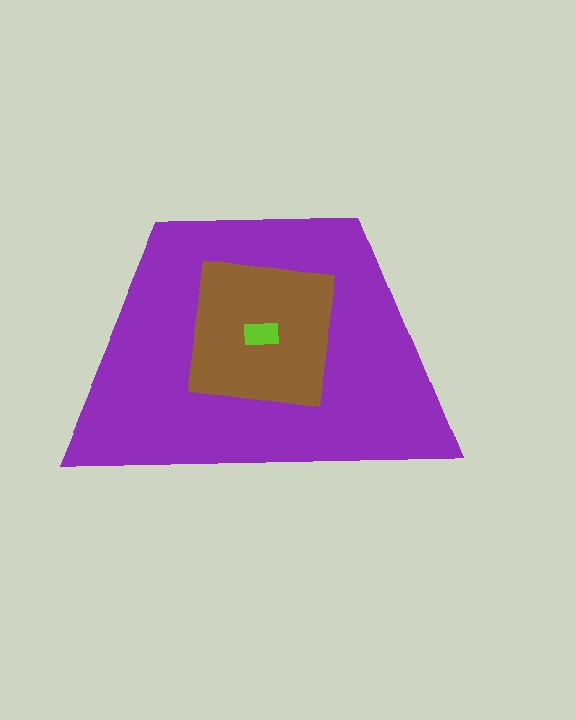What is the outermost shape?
The purple trapezoid.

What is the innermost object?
The lime rectangle.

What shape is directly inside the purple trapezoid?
The brown square.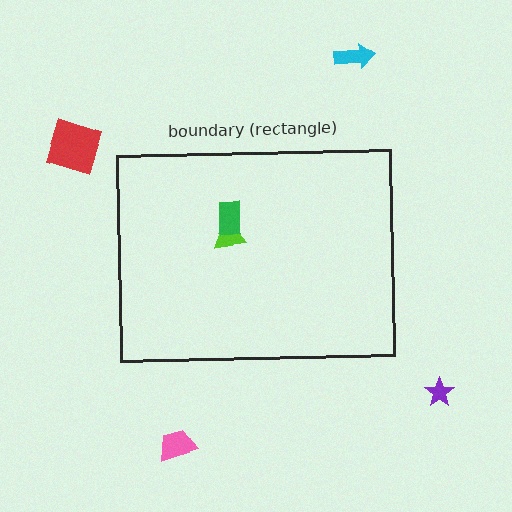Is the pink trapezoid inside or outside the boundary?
Outside.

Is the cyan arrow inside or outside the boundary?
Outside.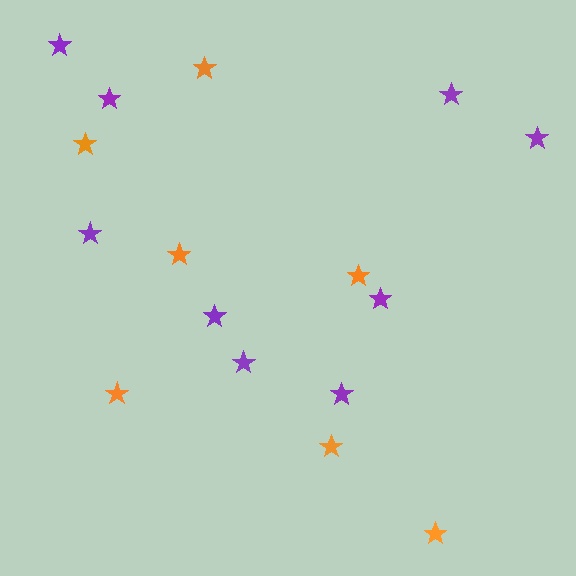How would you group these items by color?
There are 2 groups: one group of purple stars (9) and one group of orange stars (7).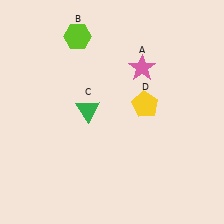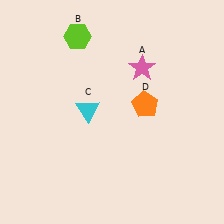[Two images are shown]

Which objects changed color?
C changed from green to cyan. D changed from yellow to orange.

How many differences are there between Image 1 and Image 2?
There are 2 differences between the two images.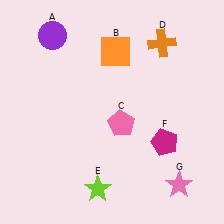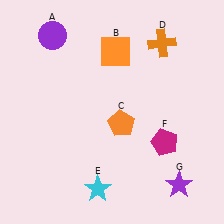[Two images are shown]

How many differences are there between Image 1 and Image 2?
There are 3 differences between the two images.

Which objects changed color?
C changed from pink to orange. E changed from lime to cyan. G changed from pink to purple.